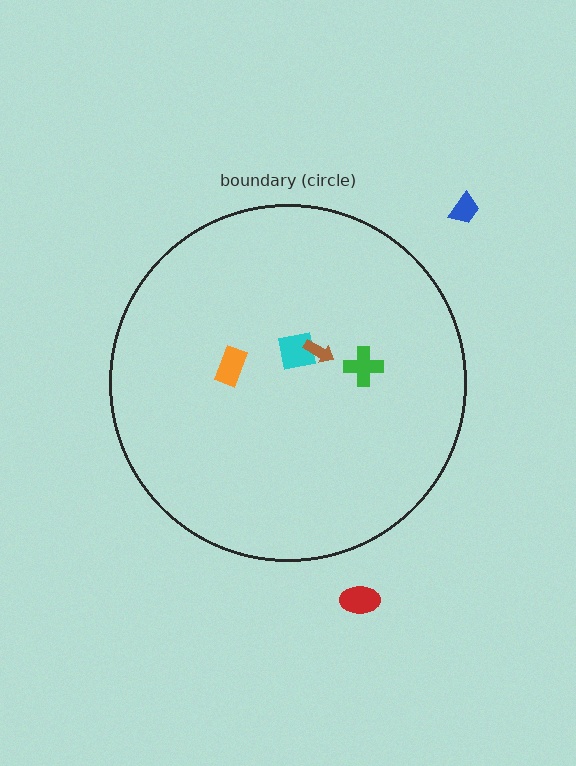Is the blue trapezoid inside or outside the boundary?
Outside.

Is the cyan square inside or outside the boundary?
Inside.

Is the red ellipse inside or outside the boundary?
Outside.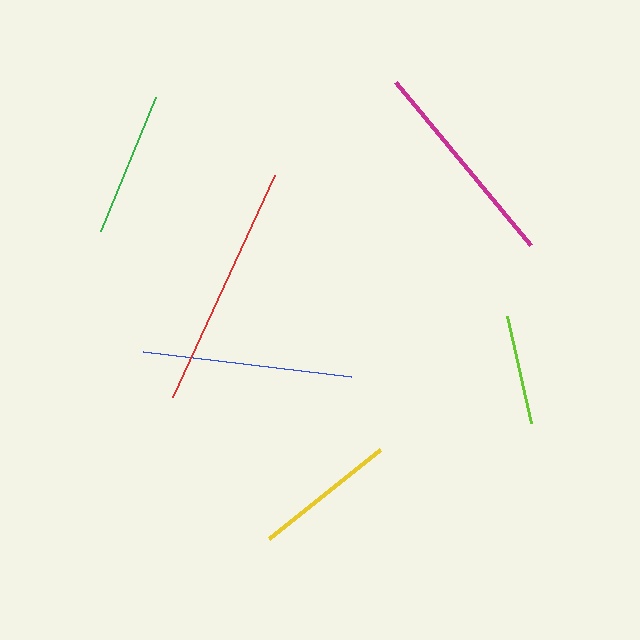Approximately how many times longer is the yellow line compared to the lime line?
The yellow line is approximately 1.3 times the length of the lime line.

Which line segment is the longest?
The red line is the longest at approximately 244 pixels.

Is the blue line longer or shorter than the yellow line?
The blue line is longer than the yellow line.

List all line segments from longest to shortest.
From longest to shortest: red, magenta, blue, green, yellow, lime.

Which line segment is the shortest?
The lime line is the shortest at approximately 110 pixels.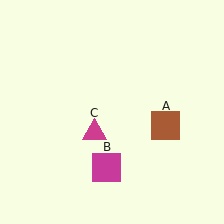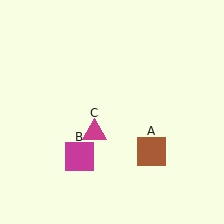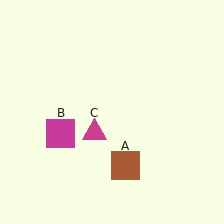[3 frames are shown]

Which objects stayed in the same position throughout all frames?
Magenta triangle (object C) remained stationary.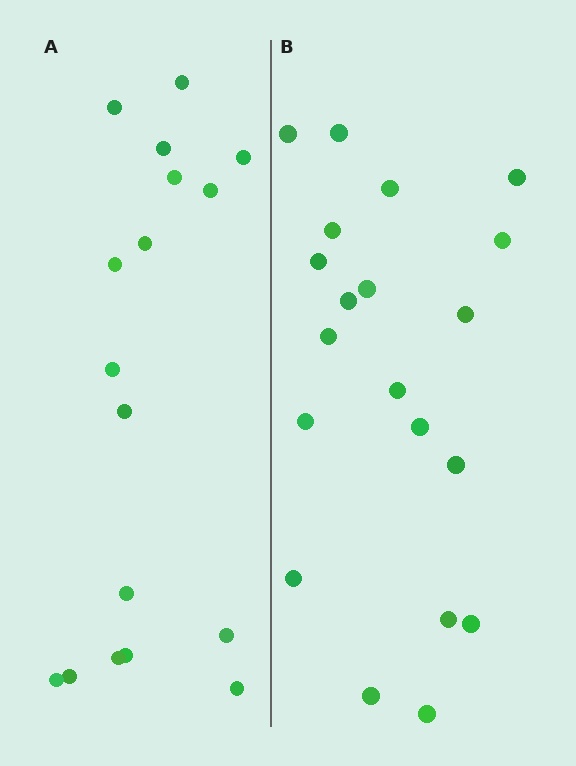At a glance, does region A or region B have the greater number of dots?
Region B (the right region) has more dots.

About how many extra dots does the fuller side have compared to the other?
Region B has just a few more — roughly 2 or 3 more dots than region A.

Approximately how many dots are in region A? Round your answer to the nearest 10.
About 20 dots. (The exact count is 17, which rounds to 20.)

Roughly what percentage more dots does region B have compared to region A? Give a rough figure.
About 20% more.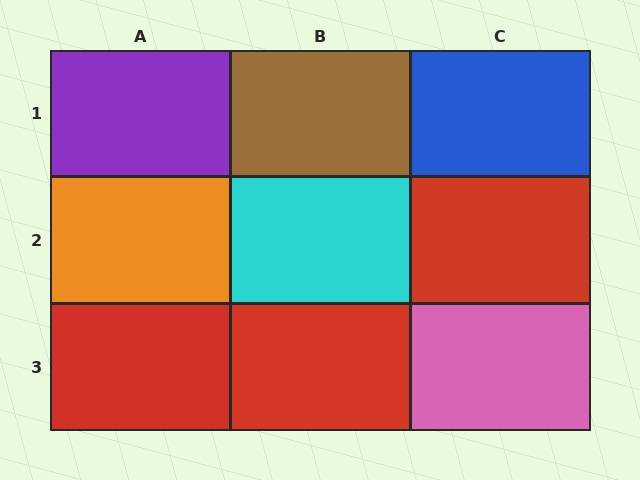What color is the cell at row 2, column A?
Orange.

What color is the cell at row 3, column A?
Red.